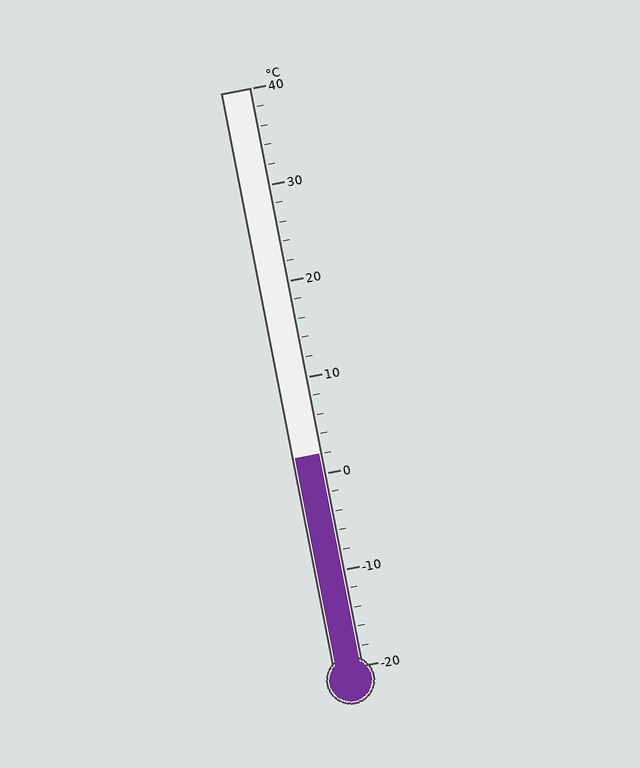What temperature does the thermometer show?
The thermometer shows approximately 2°C.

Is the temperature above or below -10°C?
The temperature is above -10°C.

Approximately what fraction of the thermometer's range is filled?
The thermometer is filled to approximately 35% of its range.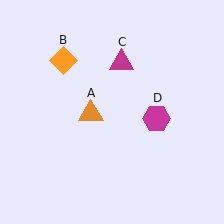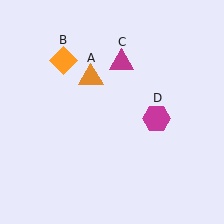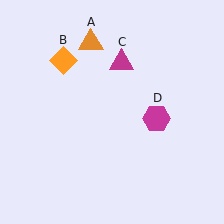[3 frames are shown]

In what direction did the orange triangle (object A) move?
The orange triangle (object A) moved up.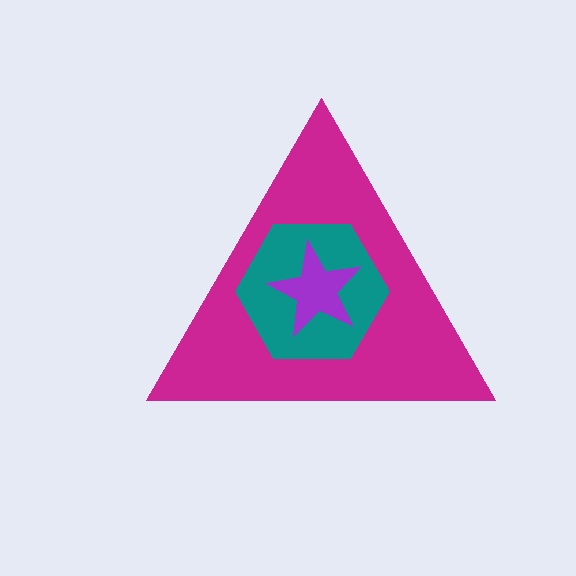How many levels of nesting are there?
3.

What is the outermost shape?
The magenta triangle.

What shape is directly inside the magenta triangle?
The teal hexagon.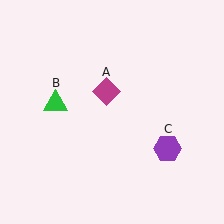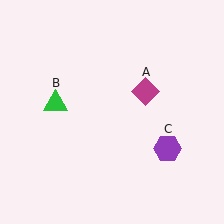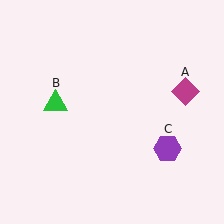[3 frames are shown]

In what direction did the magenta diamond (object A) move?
The magenta diamond (object A) moved right.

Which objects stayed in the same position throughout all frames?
Green triangle (object B) and purple hexagon (object C) remained stationary.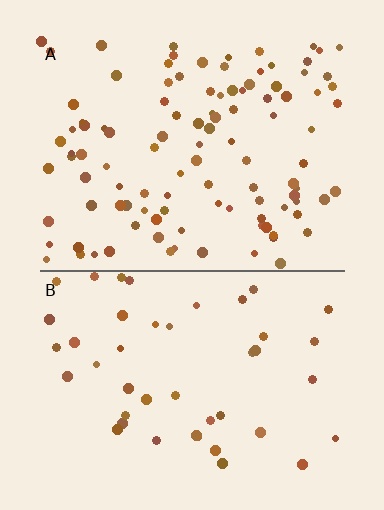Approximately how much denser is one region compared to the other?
Approximately 2.4× — region A over region B.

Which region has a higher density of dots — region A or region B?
A (the top).